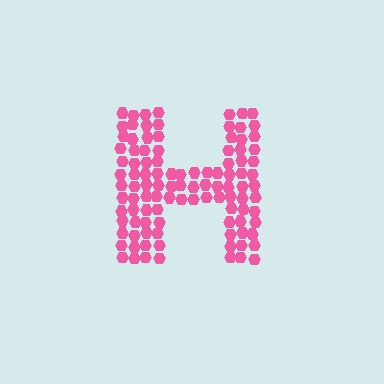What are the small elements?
The small elements are hexagons.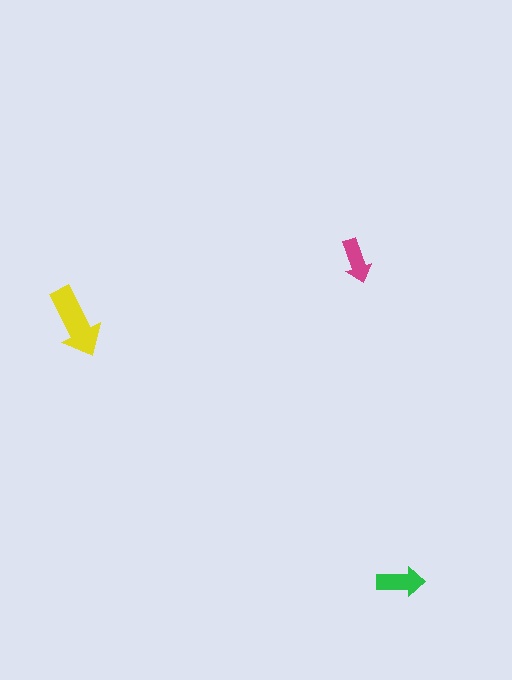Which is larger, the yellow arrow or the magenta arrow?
The yellow one.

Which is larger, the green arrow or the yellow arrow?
The yellow one.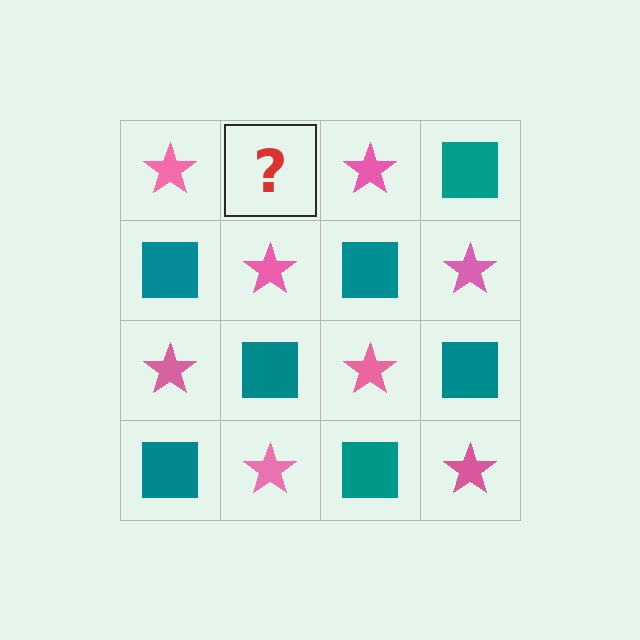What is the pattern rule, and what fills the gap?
The rule is that it alternates pink star and teal square in a checkerboard pattern. The gap should be filled with a teal square.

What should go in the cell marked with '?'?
The missing cell should contain a teal square.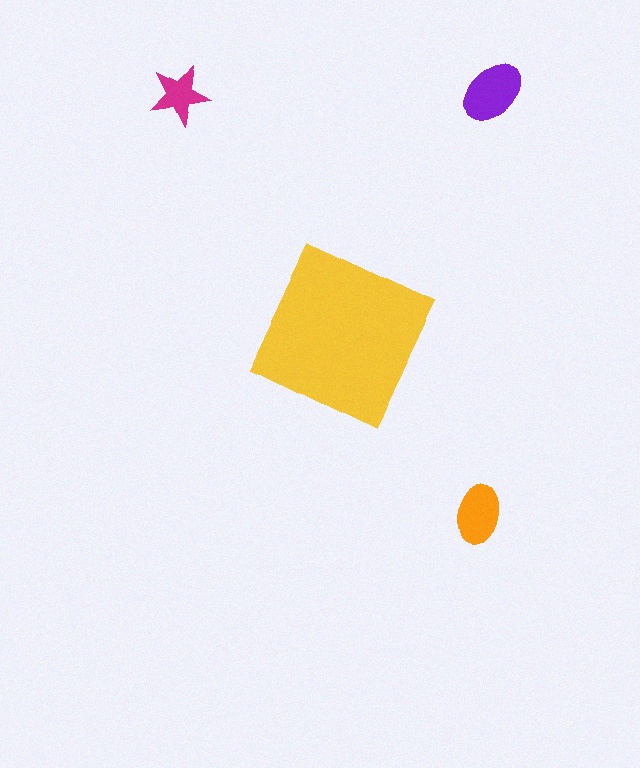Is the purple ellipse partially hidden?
No, the purple ellipse is fully visible.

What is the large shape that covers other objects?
A yellow diamond.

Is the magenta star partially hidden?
No, the magenta star is fully visible.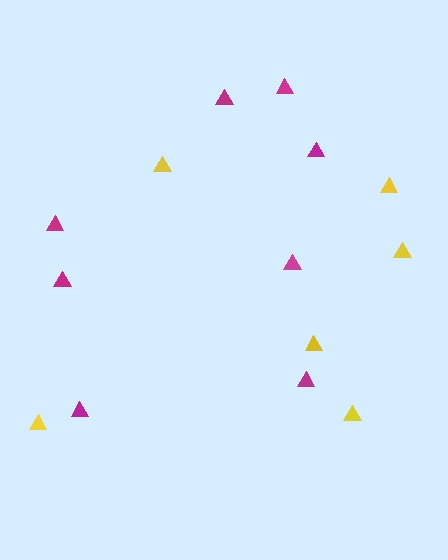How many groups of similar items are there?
There are 2 groups: one group of yellow triangles (6) and one group of magenta triangles (8).